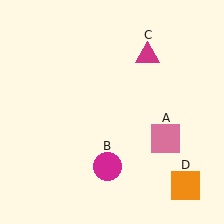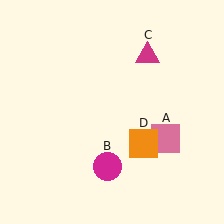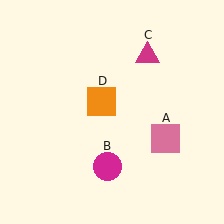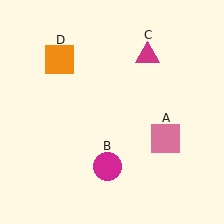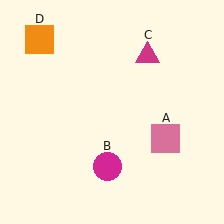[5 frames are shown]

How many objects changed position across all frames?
1 object changed position: orange square (object D).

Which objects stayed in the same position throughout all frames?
Pink square (object A) and magenta circle (object B) and magenta triangle (object C) remained stationary.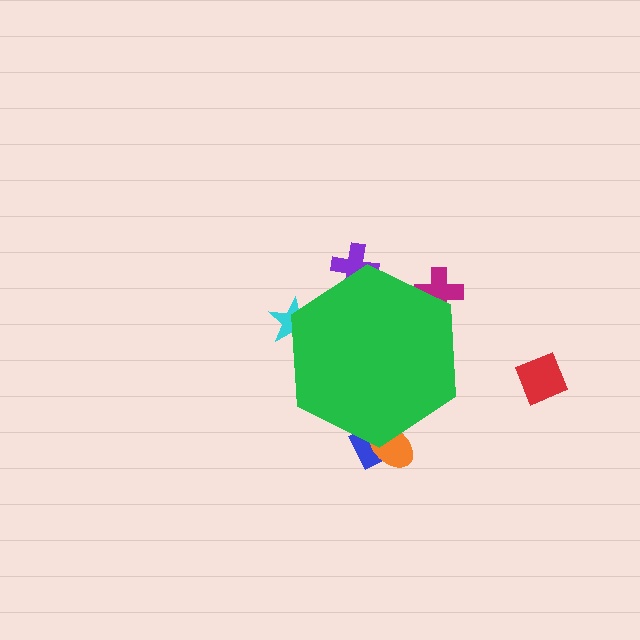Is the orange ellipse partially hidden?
Yes, the orange ellipse is partially hidden behind the green hexagon.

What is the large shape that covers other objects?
A green hexagon.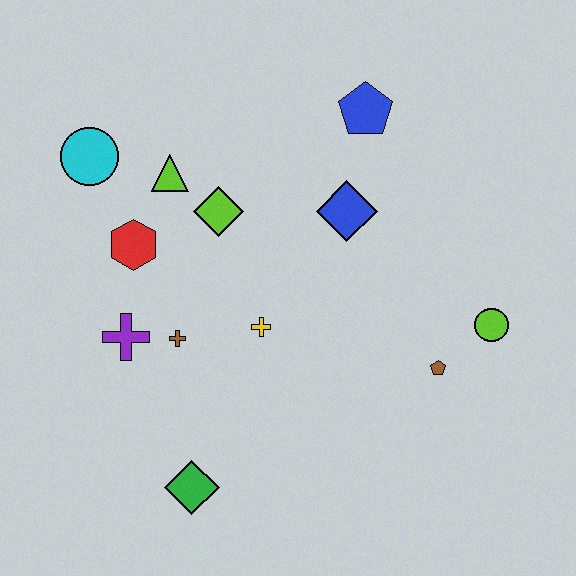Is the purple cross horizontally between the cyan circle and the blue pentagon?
Yes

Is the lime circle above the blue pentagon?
No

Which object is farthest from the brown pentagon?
The cyan circle is farthest from the brown pentagon.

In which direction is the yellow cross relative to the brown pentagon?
The yellow cross is to the left of the brown pentagon.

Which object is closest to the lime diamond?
The lime triangle is closest to the lime diamond.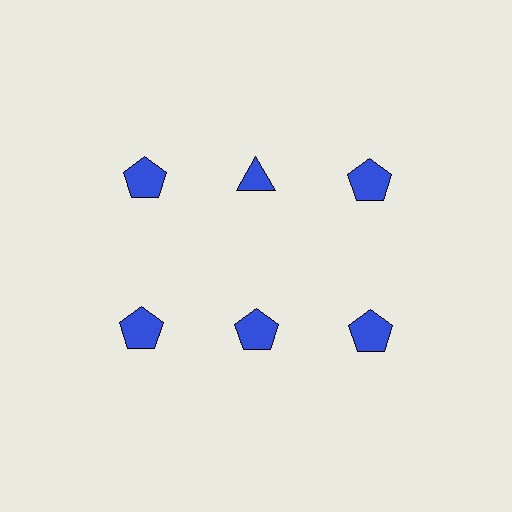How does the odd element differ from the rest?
It has a different shape: triangle instead of pentagon.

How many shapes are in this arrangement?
There are 6 shapes arranged in a grid pattern.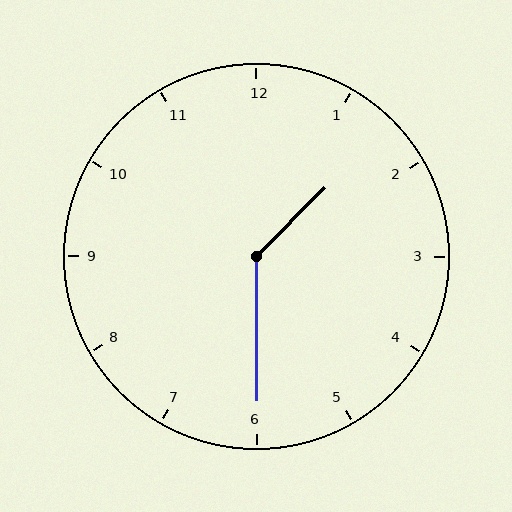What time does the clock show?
1:30.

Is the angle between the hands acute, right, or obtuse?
It is obtuse.